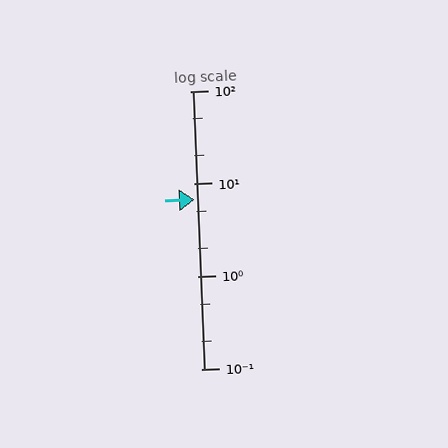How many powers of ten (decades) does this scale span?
The scale spans 3 decades, from 0.1 to 100.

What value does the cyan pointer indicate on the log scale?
The pointer indicates approximately 6.8.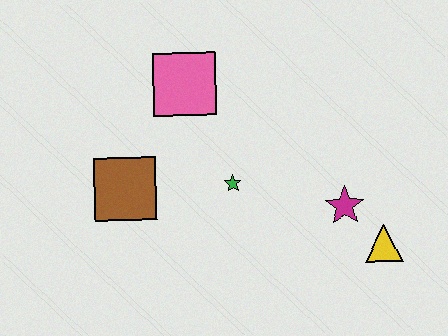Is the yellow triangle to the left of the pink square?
No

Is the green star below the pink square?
Yes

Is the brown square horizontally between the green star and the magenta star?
No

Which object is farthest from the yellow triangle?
The brown square is farthest from the yellow triangle.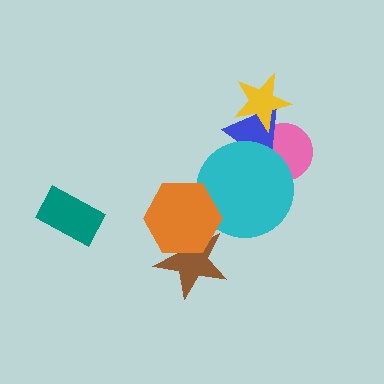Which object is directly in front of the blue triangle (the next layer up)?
The cyan circle is directly in front of the blue triangle.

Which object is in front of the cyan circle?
The orange hexagon is in front of the cyan circle.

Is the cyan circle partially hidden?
Yes, it is partially covered by another shape.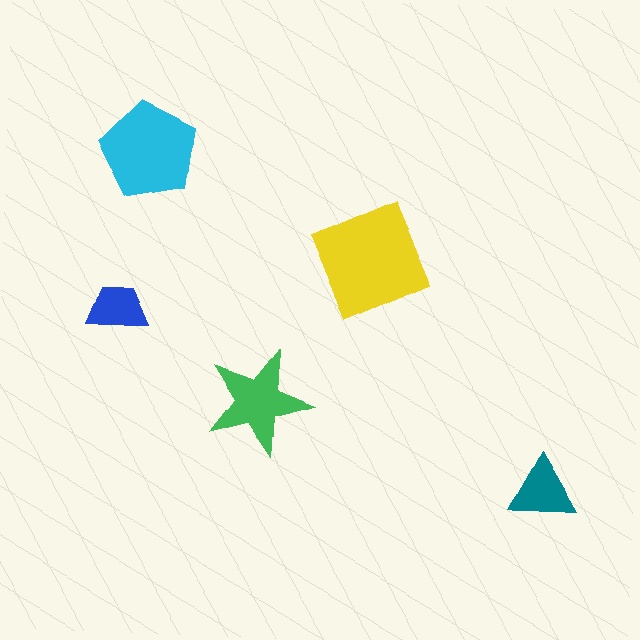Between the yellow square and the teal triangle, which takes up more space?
The yellow square.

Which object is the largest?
The yellow square.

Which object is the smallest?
The blue trapezoid.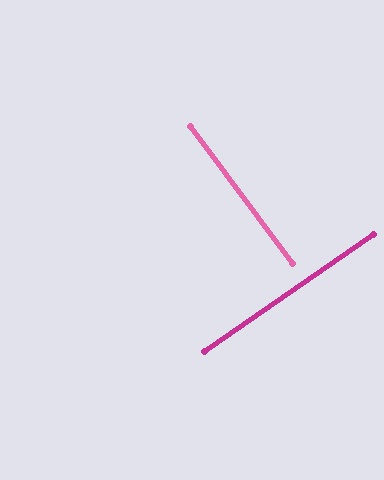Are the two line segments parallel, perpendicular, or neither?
Perpendicular — they meet at approximately 88°.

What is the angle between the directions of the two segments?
Approximately 88 degrees.